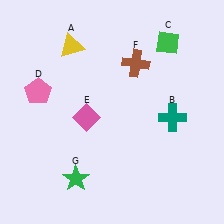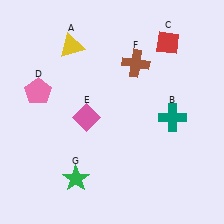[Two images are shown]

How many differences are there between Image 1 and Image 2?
There is 1 difference between the two images.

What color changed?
The diamond (C) changed from green in Image 1 to red in Image 2.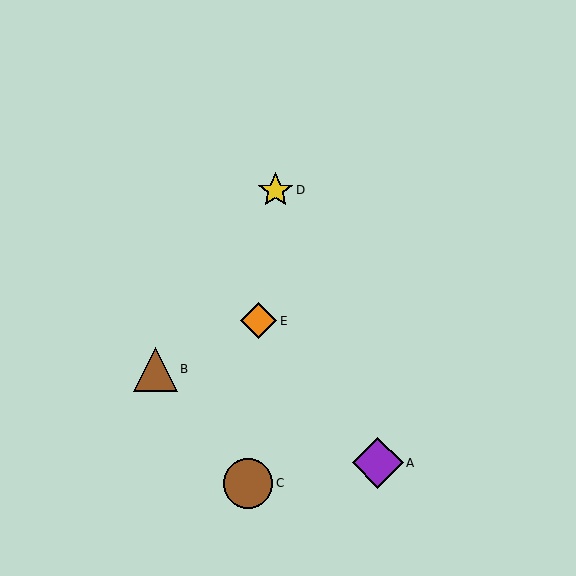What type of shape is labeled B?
Shape B is a brown triangle.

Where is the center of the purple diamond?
The center of the purple diamond is at (378, 463).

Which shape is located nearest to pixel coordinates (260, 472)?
The brown circle (labeled C) at (248, 483) is nearest to that location.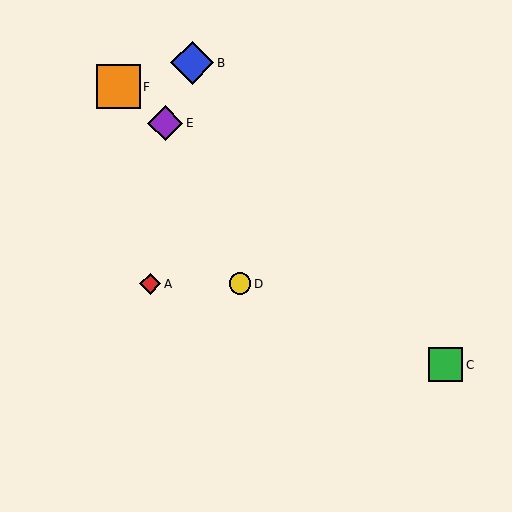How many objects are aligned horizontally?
2 objects (A, D) are aligned horizontally.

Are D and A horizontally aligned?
Yes, both are at y≈284.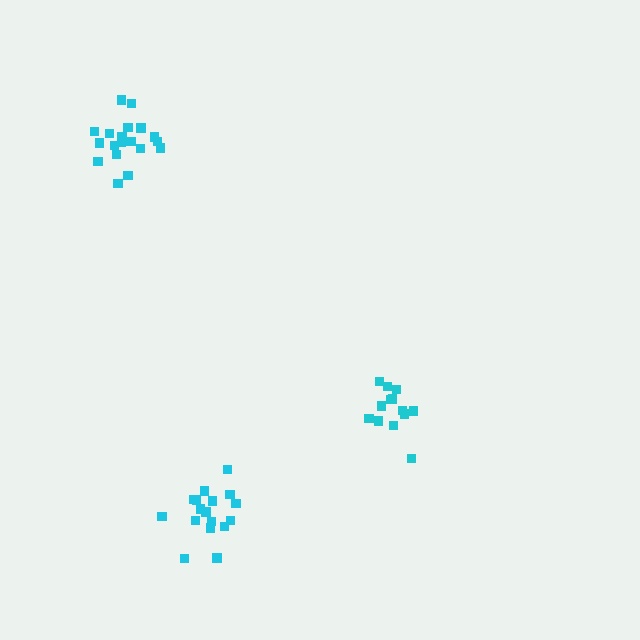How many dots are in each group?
Group 1: 19 dots, Group 2: 13 dots, Group 3: 17 dots (49 total).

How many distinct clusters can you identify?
There are 3 distinct clusters.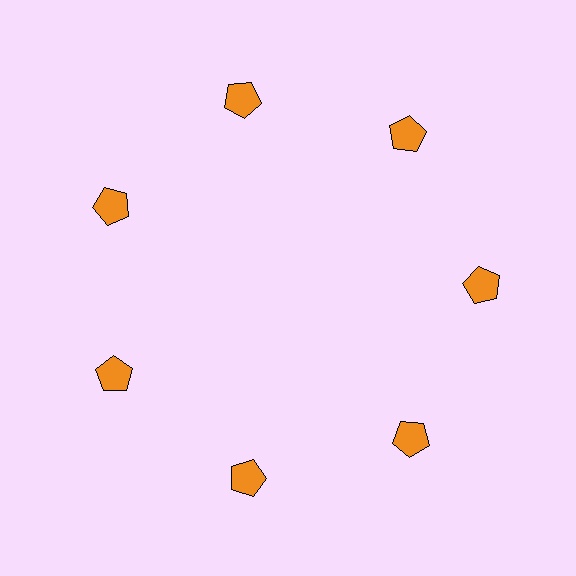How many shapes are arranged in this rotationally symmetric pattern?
There are 7 shapes, arranged in 7 groups of 1.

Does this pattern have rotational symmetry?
Yes, this pattern has 7-fold rotational symmetry. It looks the same after rotating 51 degrees around the center.